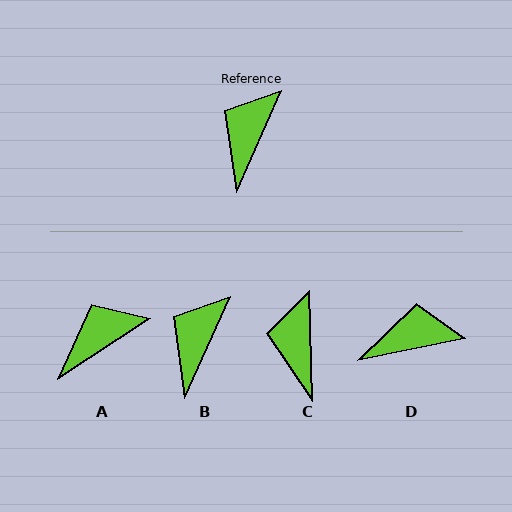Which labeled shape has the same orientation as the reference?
B.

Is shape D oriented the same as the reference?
No, it is off by about 54 degrees.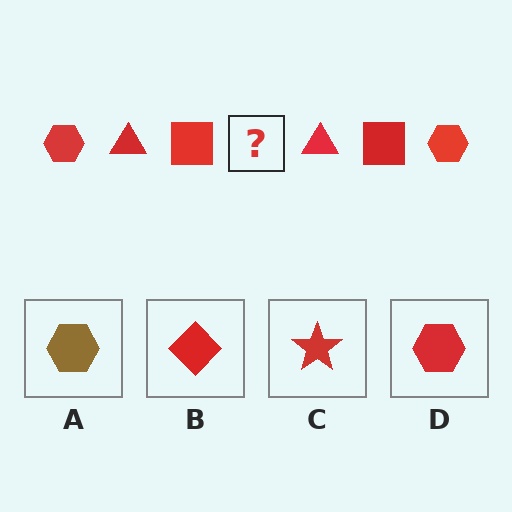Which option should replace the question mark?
Option D.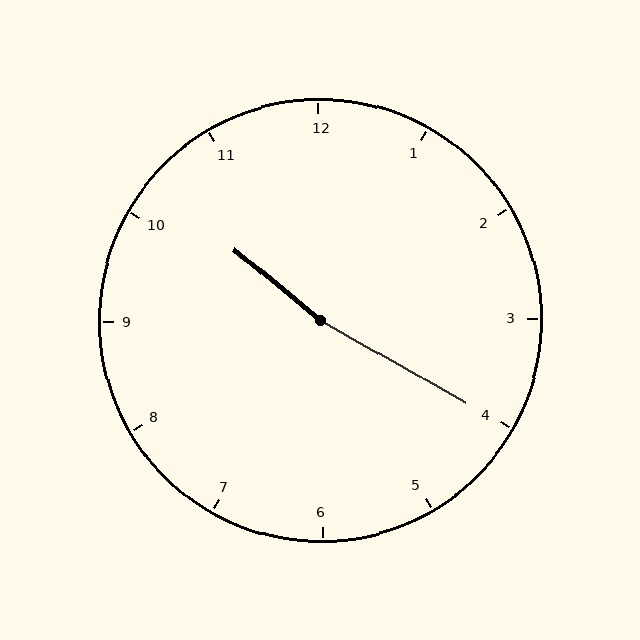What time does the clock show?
10:20.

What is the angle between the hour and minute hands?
Approximately 170 degrees.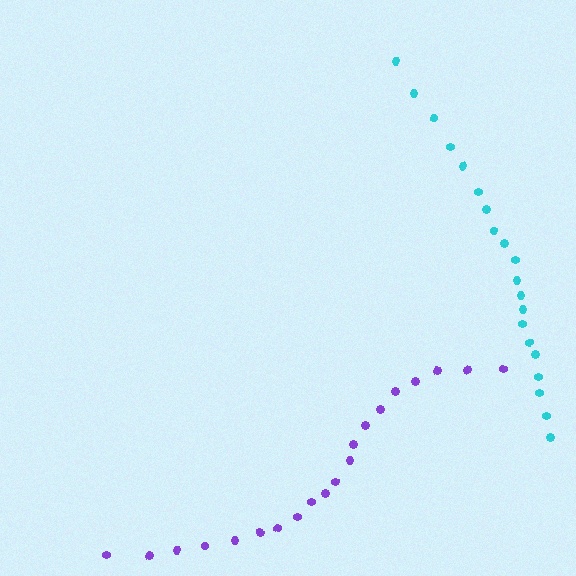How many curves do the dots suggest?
There are 2 distinct paths.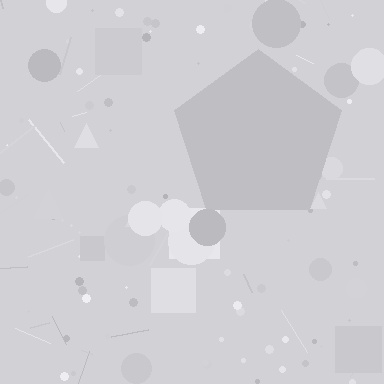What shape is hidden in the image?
A pentagon is hidden in the image.